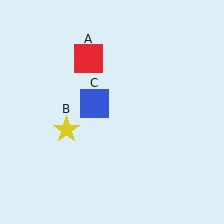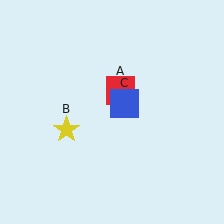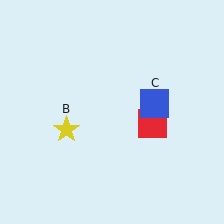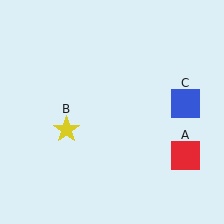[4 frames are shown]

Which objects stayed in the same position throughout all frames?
Yellow star (object B) remained stationary.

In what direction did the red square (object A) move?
The red square (object A) moved down and to the right.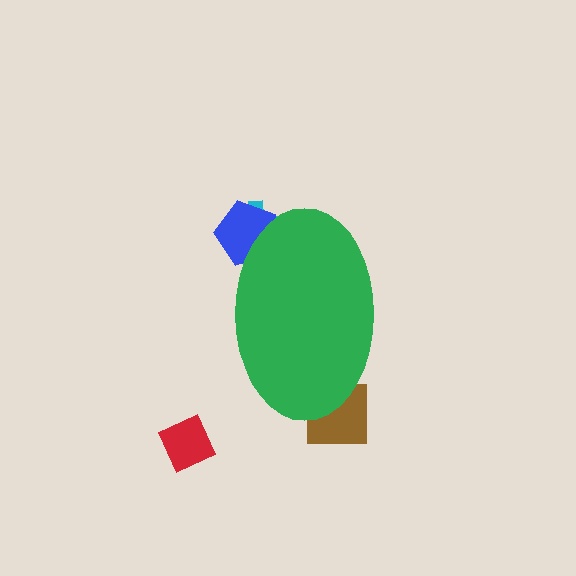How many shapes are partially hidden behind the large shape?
3 shapes are partially hidden.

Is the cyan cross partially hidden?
Yes, the cyan cross is partially hidden behind the green ellipse.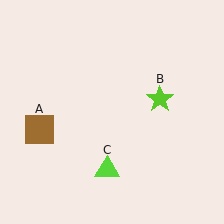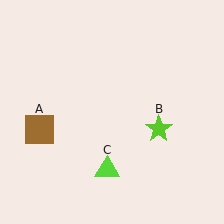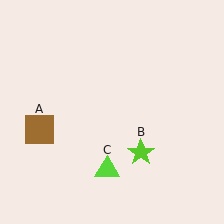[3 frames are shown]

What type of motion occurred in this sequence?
The lime star (object B) rotated clockwise around the center of the scene.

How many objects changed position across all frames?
1 object changed position: lime star (object B).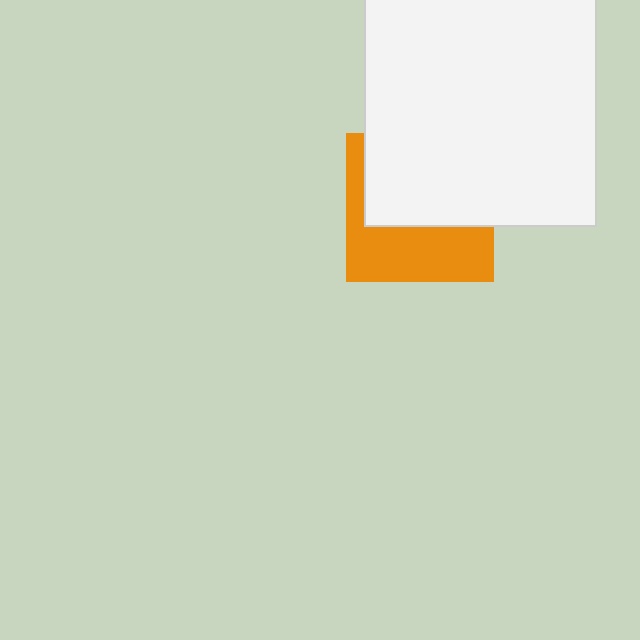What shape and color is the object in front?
The object in front is a white square.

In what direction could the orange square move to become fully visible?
The orange square could move down. That would shift it out from behind the white square entirely.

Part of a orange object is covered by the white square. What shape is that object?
It is a square.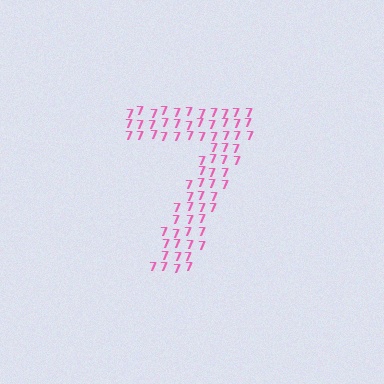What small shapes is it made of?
It is made of small digit 7's.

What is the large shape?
The large shape is the digit 7.